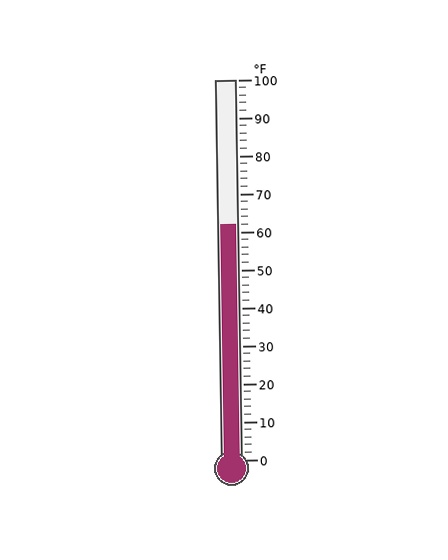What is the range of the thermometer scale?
The thermometer scale ranges from 0°F to 100°F.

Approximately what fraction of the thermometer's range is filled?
The thermometer is filled to approximately 60% of its range.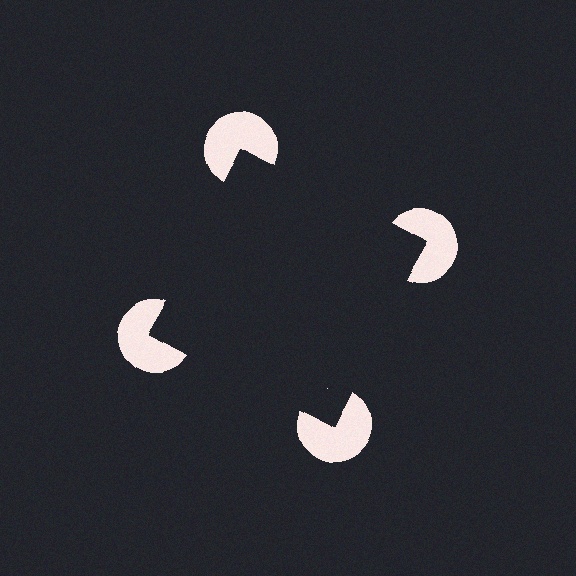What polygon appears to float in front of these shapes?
An illusory square — its edges are inferred from the aligned wedge cuts in the pac-man discs, not physically drawn.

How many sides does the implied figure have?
4 sides.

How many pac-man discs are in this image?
There are 4 — one at each vertex of the illusory square.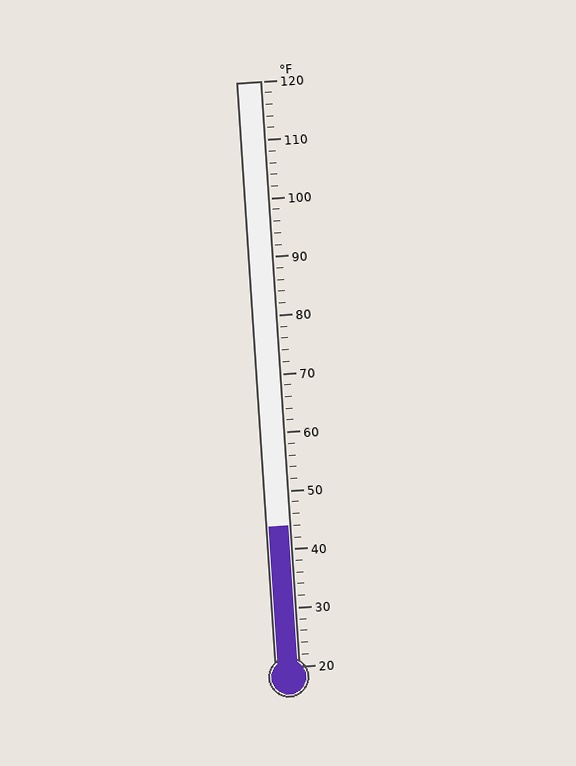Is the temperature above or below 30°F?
The temperature is above 30°F.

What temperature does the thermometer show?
The thermometer shows approximately 44°F.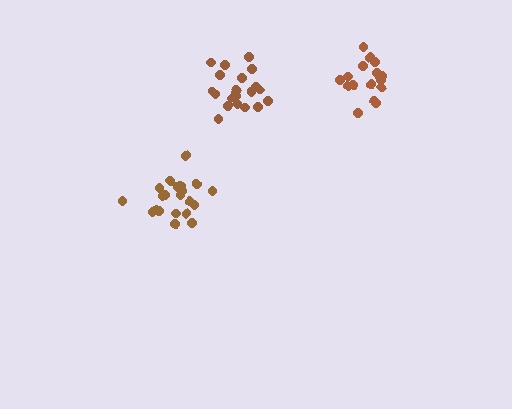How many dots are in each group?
Group 1: 18 dots, Group 2: 21 dots, Group 3: 21 dots (60 total).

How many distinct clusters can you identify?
There are 3 distinct clusters.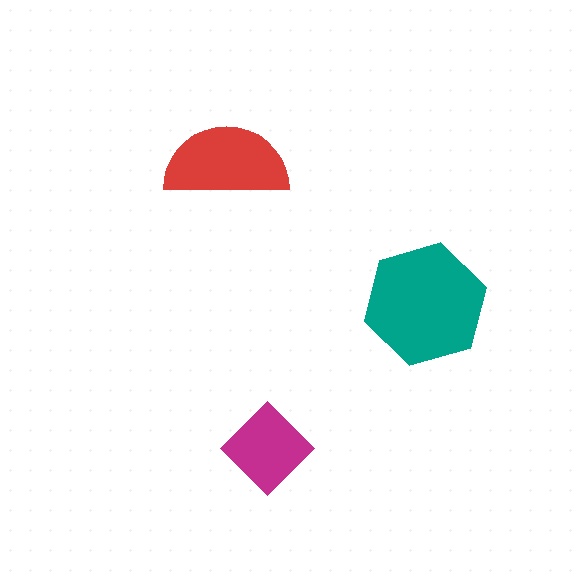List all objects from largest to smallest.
The teal hexagon, the red semicircle, the magenta diamond.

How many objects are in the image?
There are 3 objects in the image.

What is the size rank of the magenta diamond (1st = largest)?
3rd.